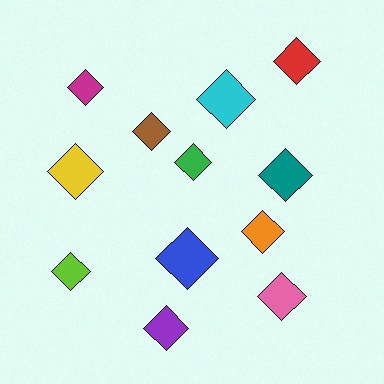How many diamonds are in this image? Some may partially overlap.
There are 12 diamonds.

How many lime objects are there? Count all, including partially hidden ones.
There is 1 lime object.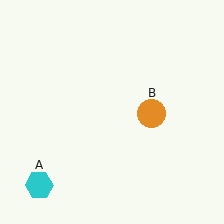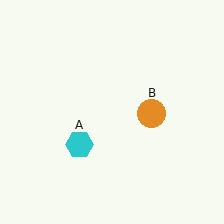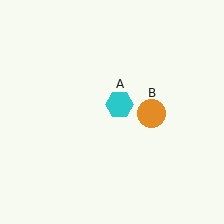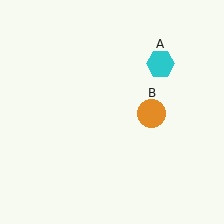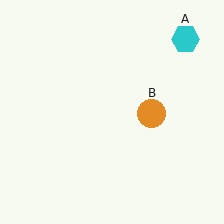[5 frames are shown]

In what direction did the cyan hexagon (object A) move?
The cyan hexagon (object A) moved up and to the right.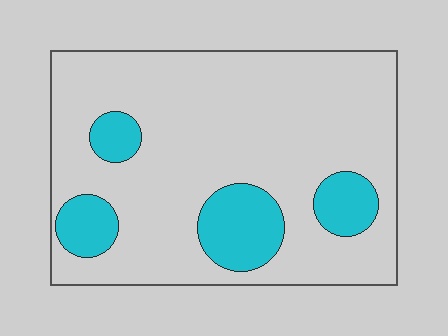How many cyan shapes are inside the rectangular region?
4.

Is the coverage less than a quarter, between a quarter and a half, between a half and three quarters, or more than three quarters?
Less than a quarter.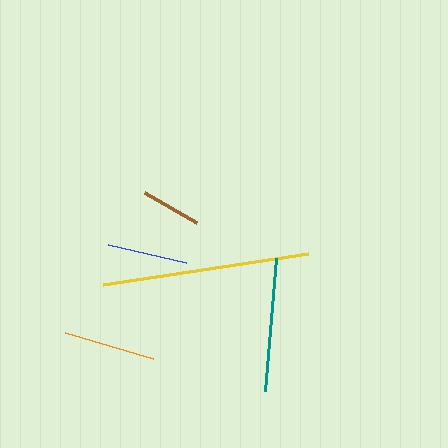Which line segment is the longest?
The yellow line is the longest at approximately 207 pixels.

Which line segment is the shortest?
The brown line is the shortest at approximately 60 pixels.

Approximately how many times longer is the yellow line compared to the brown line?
The yellow line is approximately 3.4 times the length of the brown line.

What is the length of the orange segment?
The orange segment is approximately 91 pixels long.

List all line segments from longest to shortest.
From longest to shortest: yellow, teal, orange, blue, brown.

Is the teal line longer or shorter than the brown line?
The teal line is longer than the brown line.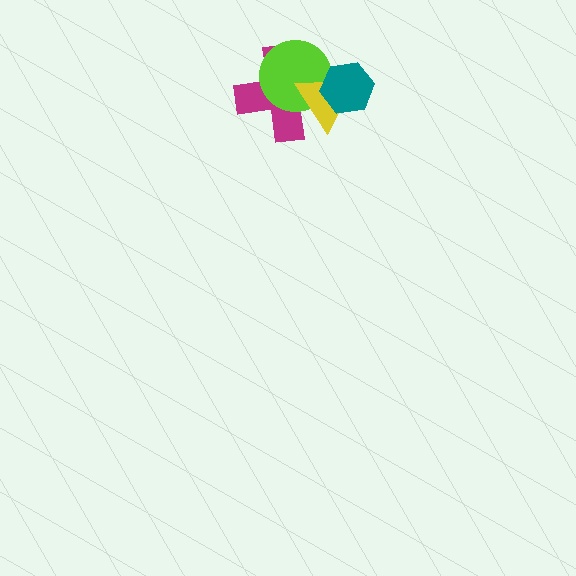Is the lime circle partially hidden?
Yes, it is partially covered by another shape.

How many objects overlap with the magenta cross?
3 objects overlap with the magenta cross.